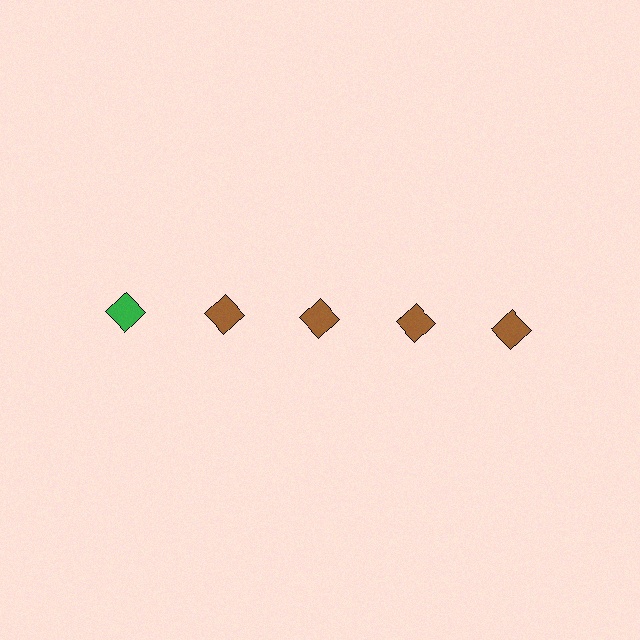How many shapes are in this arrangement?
There are 5 shapes arranged in a grid pattern.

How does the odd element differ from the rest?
It has a different color: green instead of brown.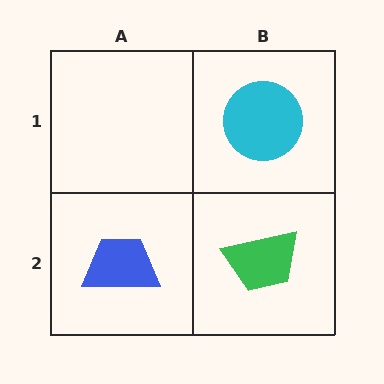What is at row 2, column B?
A green trapezoid.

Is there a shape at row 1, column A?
No, that cell is empty.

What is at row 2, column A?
A blue trapezoid.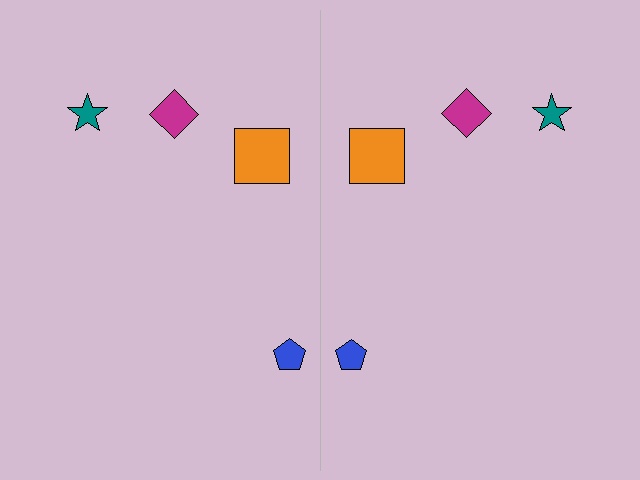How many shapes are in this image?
There are 8 shapes in this image.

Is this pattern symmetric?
Yes, this pattern has bilateral (reflection) symmetry.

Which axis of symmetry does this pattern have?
The pattern has a vertical axis of symmetry running through the center of the image.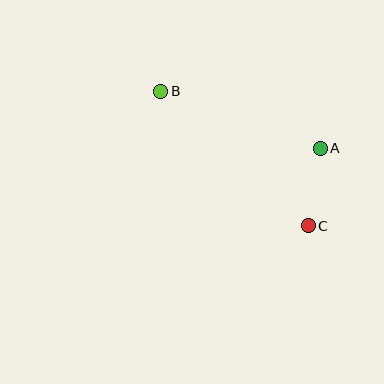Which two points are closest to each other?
Points A and C are closest to each other.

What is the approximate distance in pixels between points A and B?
The distance between A and B is approximately 169 pixels.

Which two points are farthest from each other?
Points B and C are farthest from each other.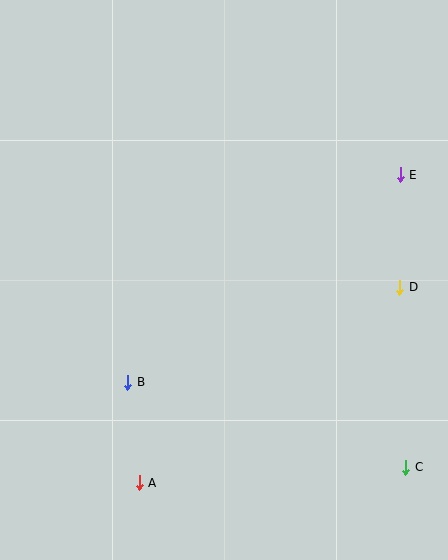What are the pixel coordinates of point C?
Point C is at (406, 467).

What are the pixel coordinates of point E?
Point E is at (400, 175).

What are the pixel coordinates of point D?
Point D is at (400, 287).